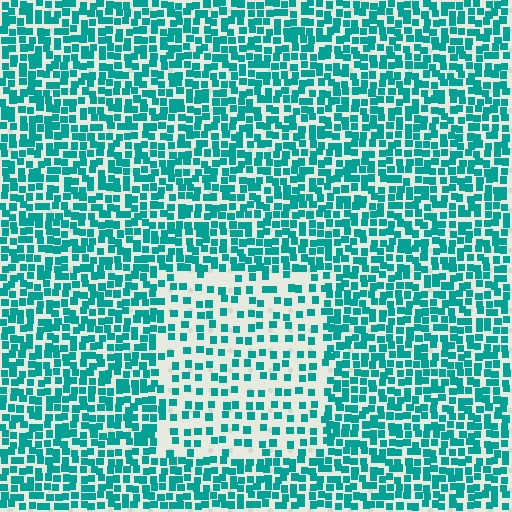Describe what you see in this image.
The image contains small teal elements arranged at two different densities. A rectangle-shaped region is visible where the elements are less densely packed than the surrounding area.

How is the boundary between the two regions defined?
The boundary is defined by a change in element density (approximately 2.1x ratio). All elements are the same color, size, and shape.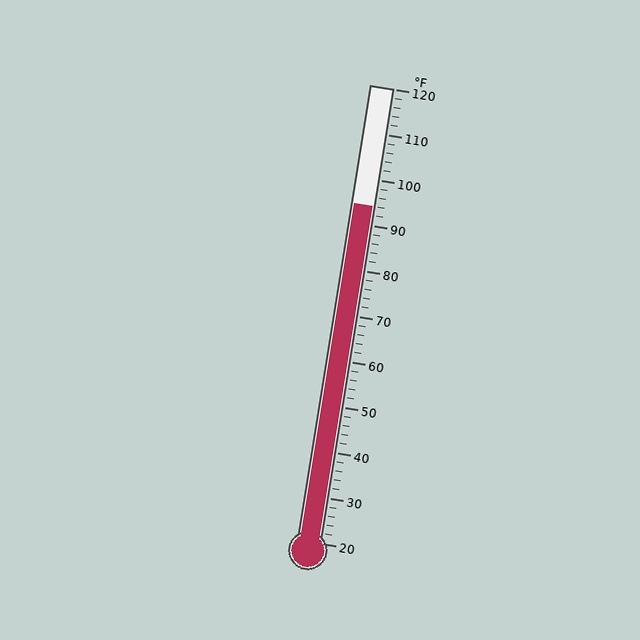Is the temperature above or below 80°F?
The temperature is above 80°F.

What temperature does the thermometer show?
The thermometer shows approximately 94°F.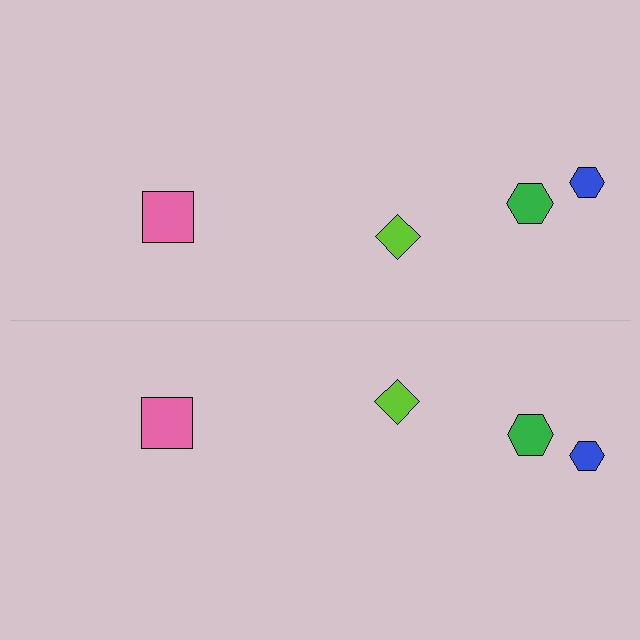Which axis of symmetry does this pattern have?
The pattern has a horizontal axis of symmetry running through the center of the image.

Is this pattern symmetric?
Yes, this pattern has bilateral (reflection) symmetry.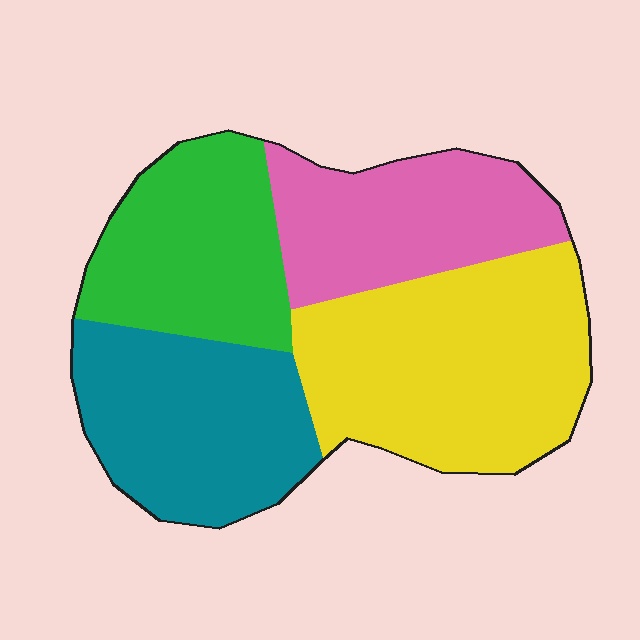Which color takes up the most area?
Yellow, at roughly 35%.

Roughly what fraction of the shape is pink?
Pink takes up less than a quarter of the shape.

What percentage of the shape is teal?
Teal takes up about one quarter (1/4) of the shape.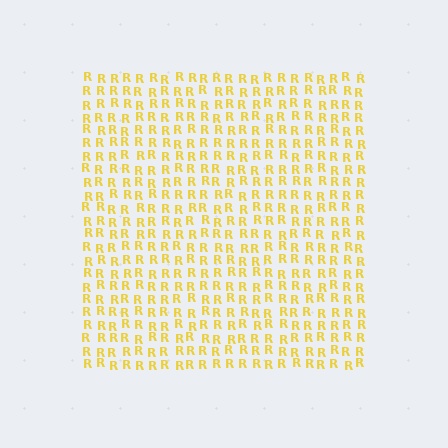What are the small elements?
The small elements are letter R's.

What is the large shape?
The large shape is a square.